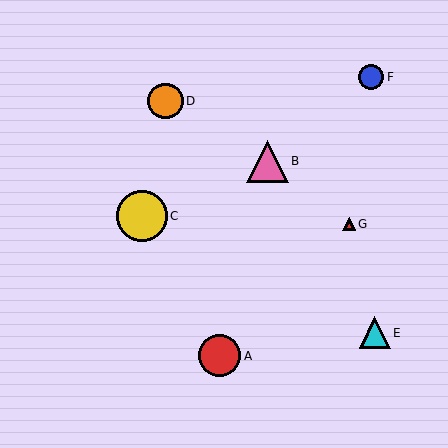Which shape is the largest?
The yellow circle (labeled C) is the largest.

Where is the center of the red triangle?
The center of the red triangle is at (349, 224).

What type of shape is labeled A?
Shape A is a red circle.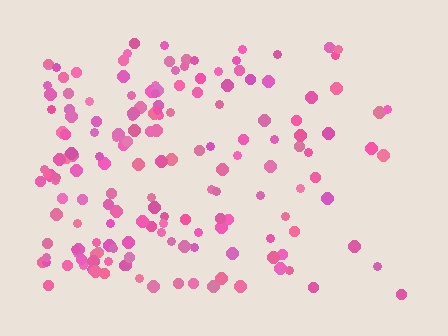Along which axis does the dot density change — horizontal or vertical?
Horizontal.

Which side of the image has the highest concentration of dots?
The left.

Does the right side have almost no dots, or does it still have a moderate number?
Still a moderate number, just noticeably fewer than the left.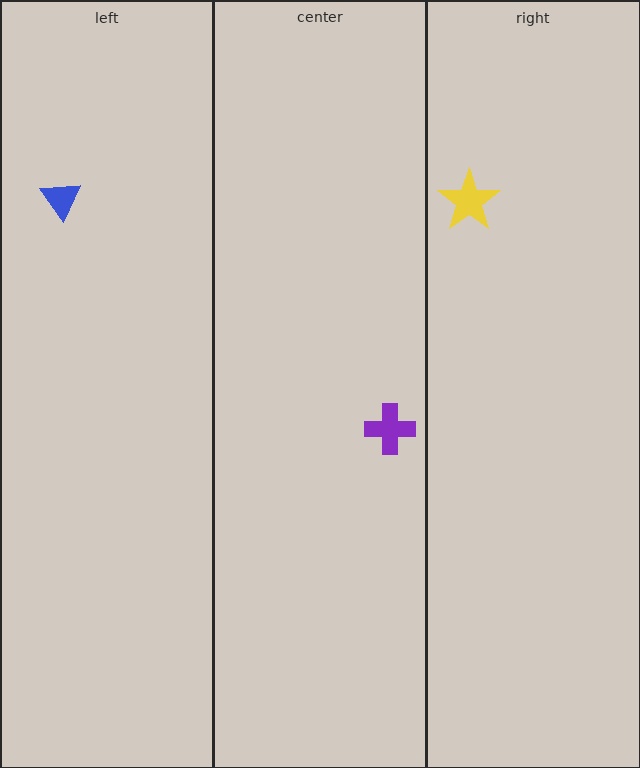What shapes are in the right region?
The yellow star.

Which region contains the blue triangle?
The left region.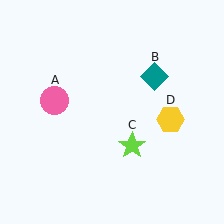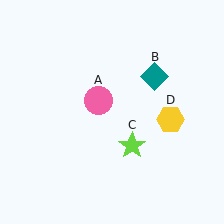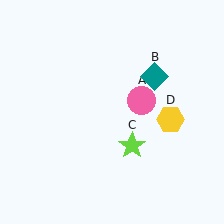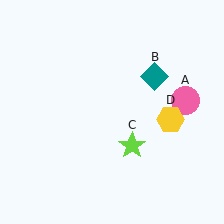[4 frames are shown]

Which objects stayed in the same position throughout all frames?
Teal diamond (object B) and lime star (object C) and yellow hexagon (object D) remained stationary.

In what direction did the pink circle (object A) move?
The pink circle (object A) moved right.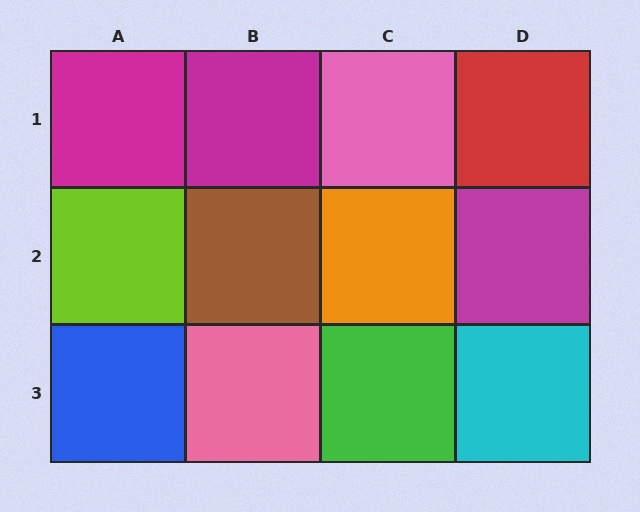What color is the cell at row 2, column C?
Orange.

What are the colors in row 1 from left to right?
Magenta, magenta, pink, red.